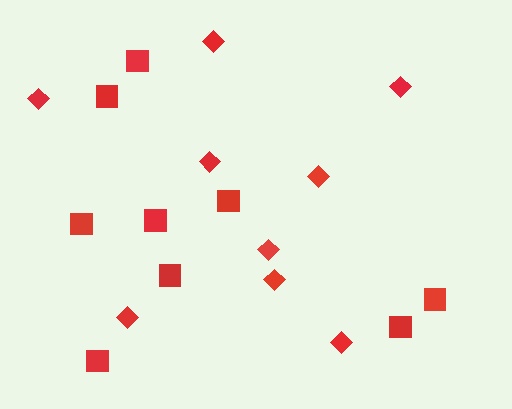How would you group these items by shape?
There are 2 groups: one group of diamonds (9) and one group of squares (9).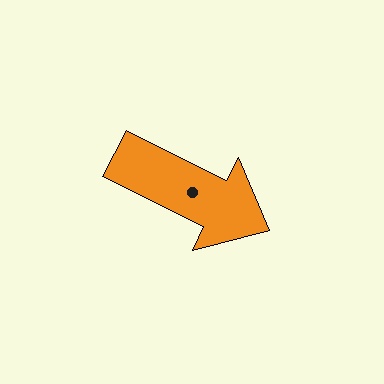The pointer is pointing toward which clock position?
Roughly 4 o'clock.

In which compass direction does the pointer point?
Southeast.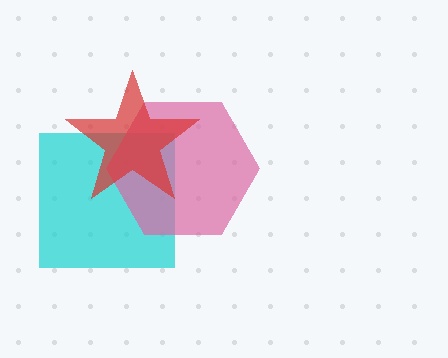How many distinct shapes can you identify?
There are 3 distinct shapes: a cyan square, a pink hexagon, a red star.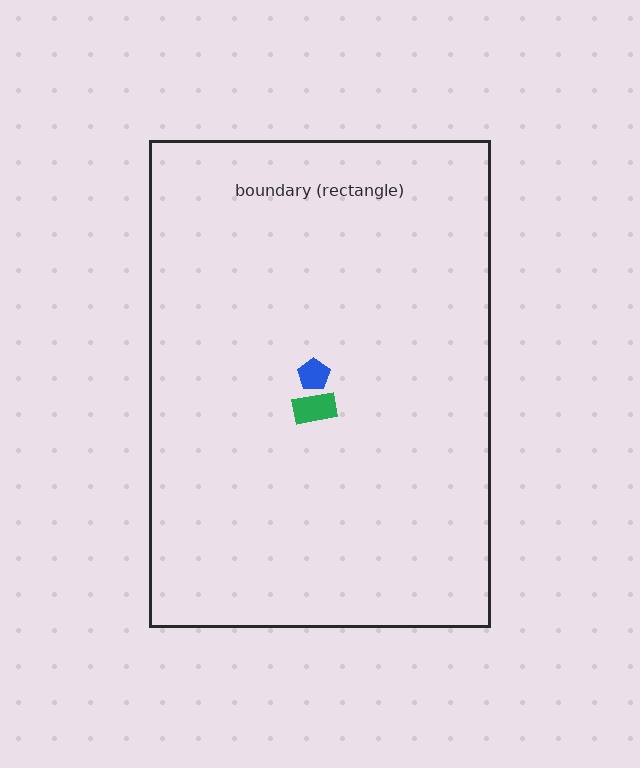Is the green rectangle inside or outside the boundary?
Inside.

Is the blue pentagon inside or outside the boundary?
Inside.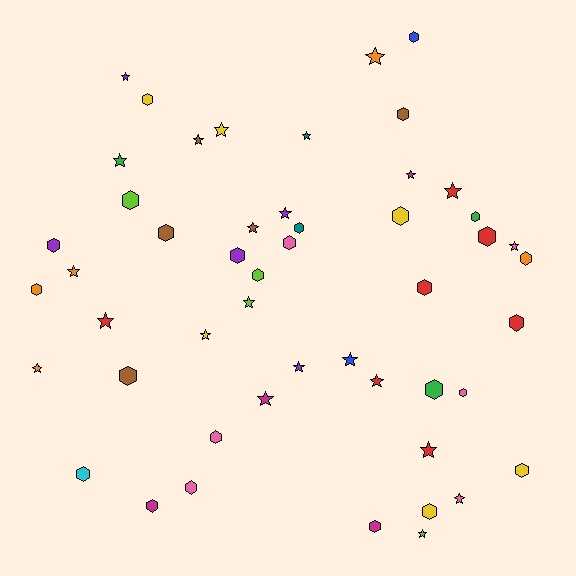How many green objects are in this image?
There are 3 green objects.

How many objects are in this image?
There are 50 objects.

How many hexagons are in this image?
There are 27 hexagons.